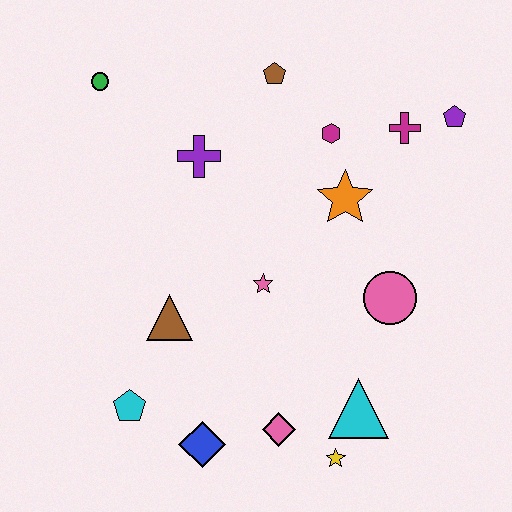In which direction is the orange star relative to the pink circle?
The orange star is above the pink circle.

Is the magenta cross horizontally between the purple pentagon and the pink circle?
Yes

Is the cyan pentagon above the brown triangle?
No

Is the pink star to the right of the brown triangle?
Yes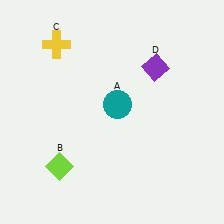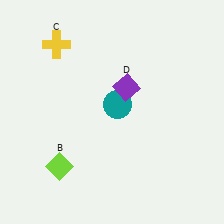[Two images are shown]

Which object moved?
The purple diamond (D) moved left.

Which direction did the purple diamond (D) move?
The purple diamond (D) moved left.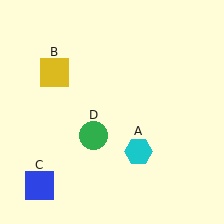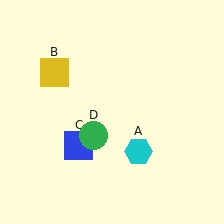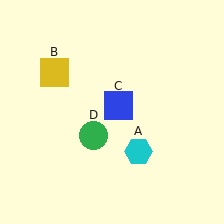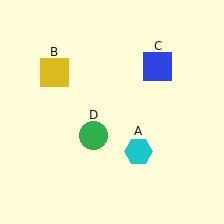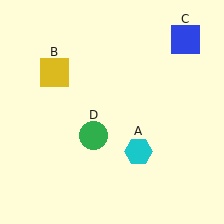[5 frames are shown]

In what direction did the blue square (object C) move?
The blue square (object C) moved up and to the right.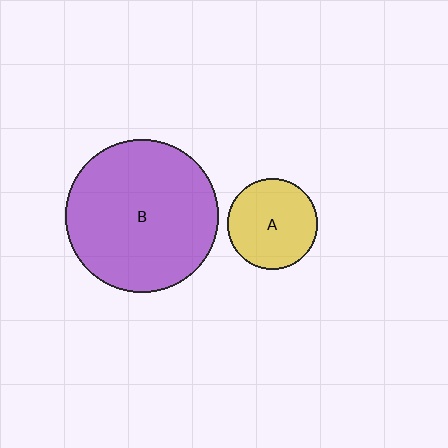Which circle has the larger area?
Circle B (purple).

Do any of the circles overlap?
No, none of the circles overlap.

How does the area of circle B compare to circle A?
Approximately 2.9 times.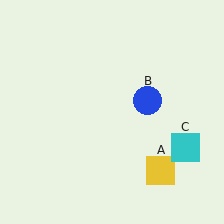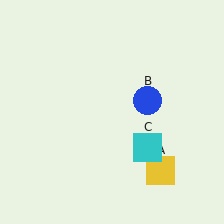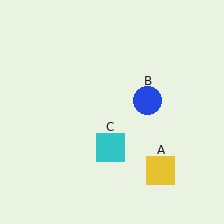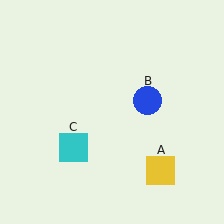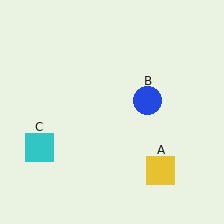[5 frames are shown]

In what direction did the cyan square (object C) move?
The cyan square (object C) moved left.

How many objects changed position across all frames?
1 object changed position: cyan square (object C).